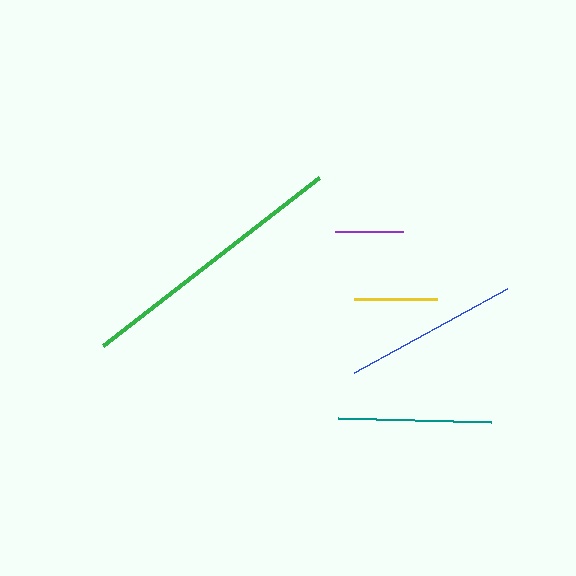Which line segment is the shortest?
The purple line is the shortest at approximately 68 pixels.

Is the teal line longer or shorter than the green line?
The green line is longer than the teal line.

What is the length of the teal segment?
The teal segment is approximately 153 pixels long.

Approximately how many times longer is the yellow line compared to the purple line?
The yellow line is approximately 1.2 times the length of the purple line.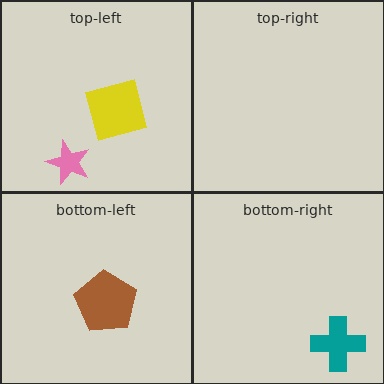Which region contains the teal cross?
The bottom-right region.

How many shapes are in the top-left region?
2.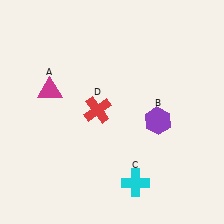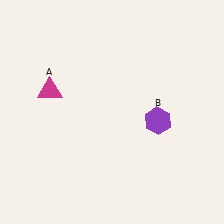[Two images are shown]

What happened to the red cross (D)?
The red cross (D) was removed in Image 2. It was in the top-left area of Image 1.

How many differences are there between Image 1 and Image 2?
There are 2 differences between the two images.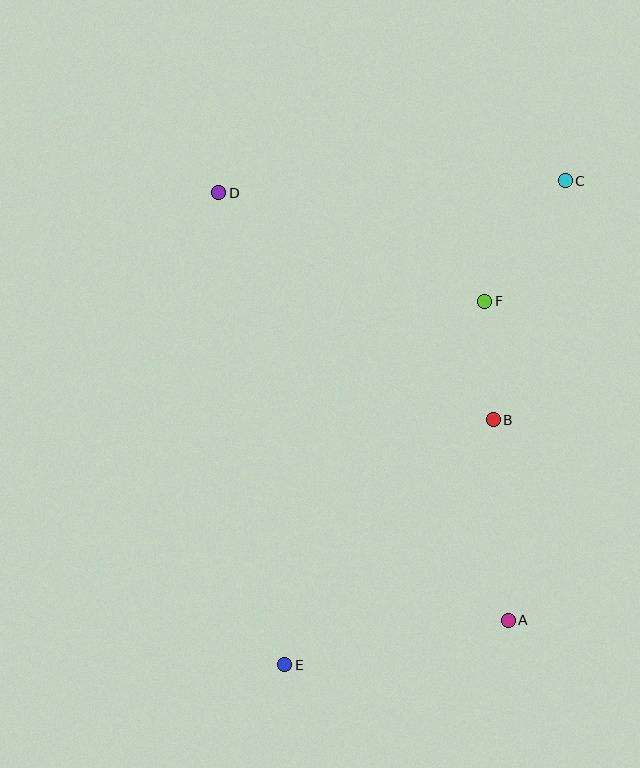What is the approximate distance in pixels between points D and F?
The distance between D and F is approximately 288 pixels.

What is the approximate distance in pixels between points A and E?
The distance between A and E is approximately 228 pixels.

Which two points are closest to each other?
Points B and F are closest to each other.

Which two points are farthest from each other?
Points C and E are farthest from each other.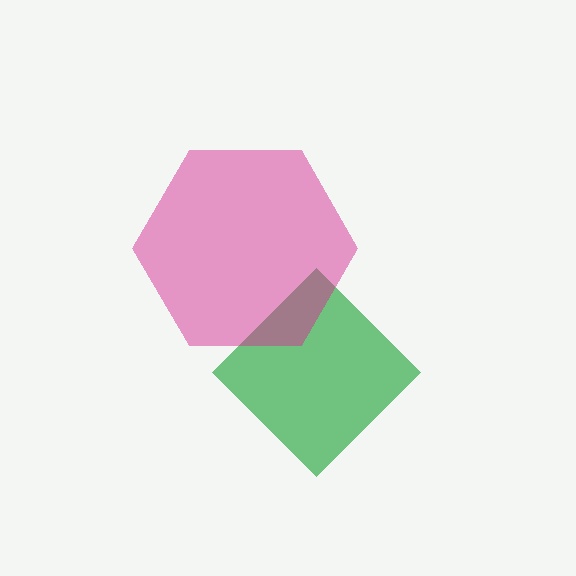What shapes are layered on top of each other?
The layered shapes are: a green diamond, a magenta hexagon.